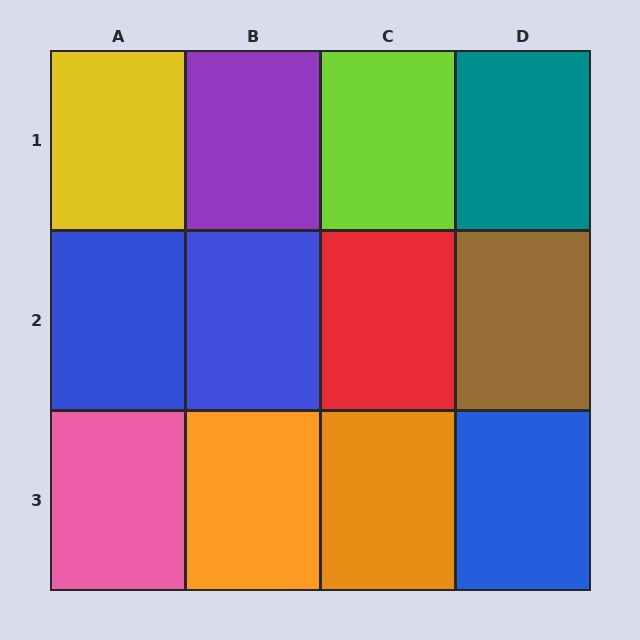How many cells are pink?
1 cell is pink.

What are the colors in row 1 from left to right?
Yellow, purple, lime, teal.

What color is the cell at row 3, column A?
Pink.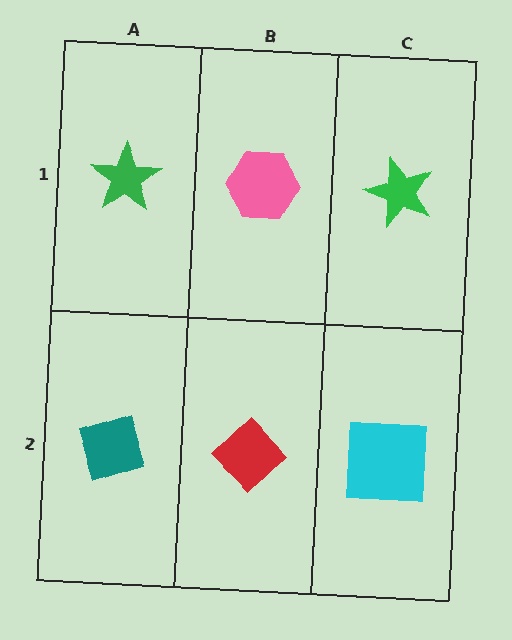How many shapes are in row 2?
3 shapes.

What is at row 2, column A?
A teal diamond.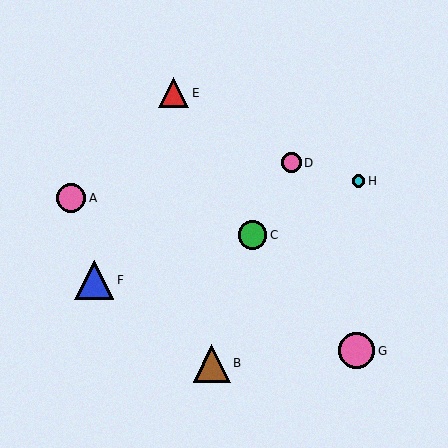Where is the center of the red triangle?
The center of the red triangle is at (174, 93).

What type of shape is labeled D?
Shape D is a pink circle.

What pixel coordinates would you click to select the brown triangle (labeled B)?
Click at (212, 363) to select the brown triangle B.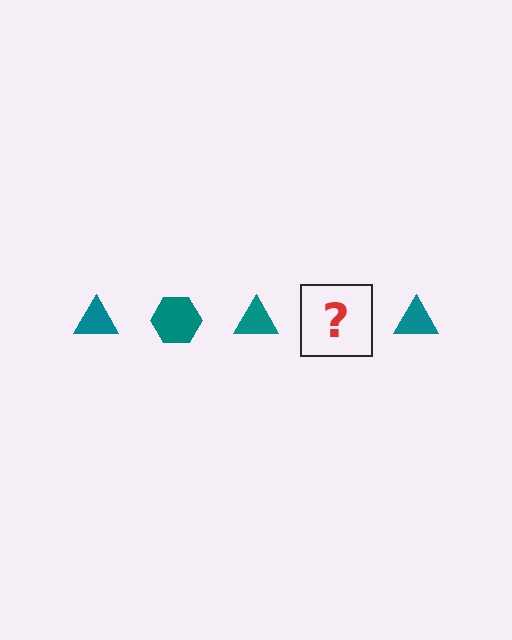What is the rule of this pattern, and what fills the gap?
The rule is that the pattern cycles through triangle, hexagon shapes in teal. The gap should be filled with a teal hexagon.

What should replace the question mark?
The question mark should be replaced with a teal hexagon.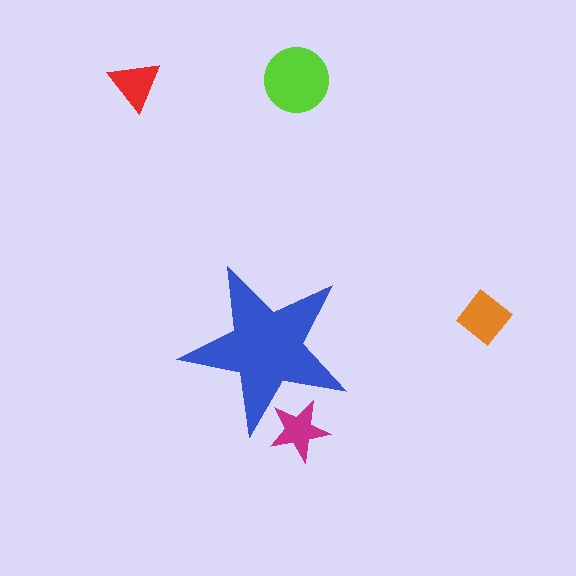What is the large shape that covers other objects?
A blue star.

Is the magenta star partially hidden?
Yes, the magenta star is partially hidden behind the blue star.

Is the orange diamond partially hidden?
No, the orange diamond is fully visible.